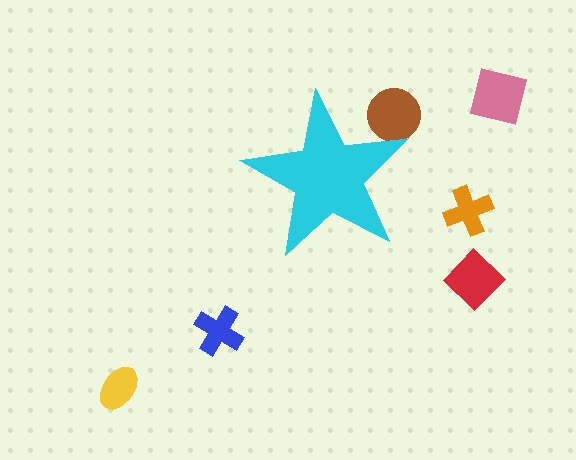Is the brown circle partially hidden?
Yes, the brown circle is partially hidden behind the cyan star.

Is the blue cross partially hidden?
No, the blue cross is fully visible.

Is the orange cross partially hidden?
No, the orange cross is fully visible.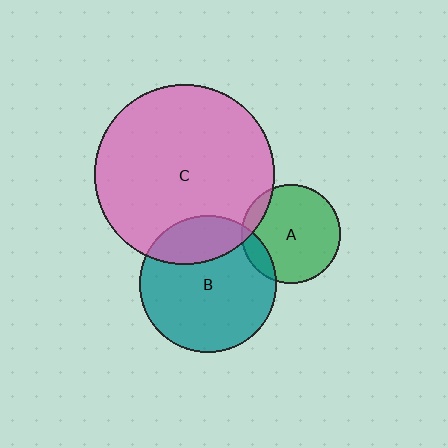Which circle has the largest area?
Circle C (pink).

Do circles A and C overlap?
Yes.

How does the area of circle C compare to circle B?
Approximately 1.7 times.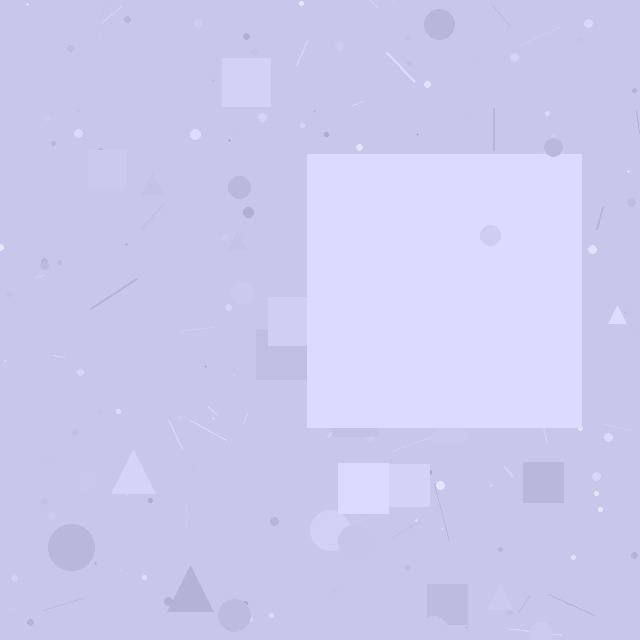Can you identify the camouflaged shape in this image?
The camouflaged shape is a square.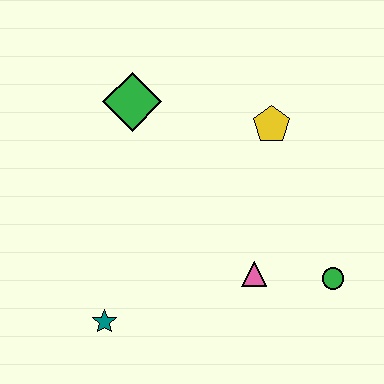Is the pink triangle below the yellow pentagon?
Yes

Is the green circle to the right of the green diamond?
Yes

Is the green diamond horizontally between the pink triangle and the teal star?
Yes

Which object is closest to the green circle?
The pink triangle is closest to the green circle.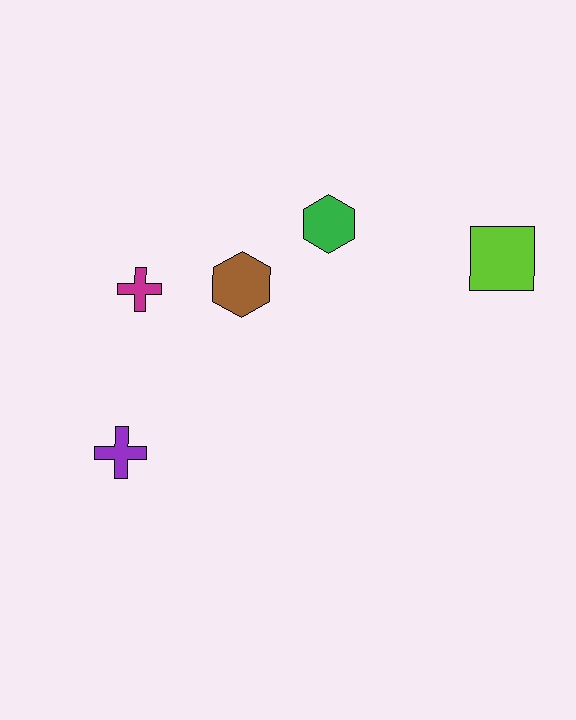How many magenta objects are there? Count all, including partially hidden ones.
There is 1 magenta object.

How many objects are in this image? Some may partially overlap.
There are 5 objects.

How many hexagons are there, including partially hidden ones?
There are 2 hexagons.